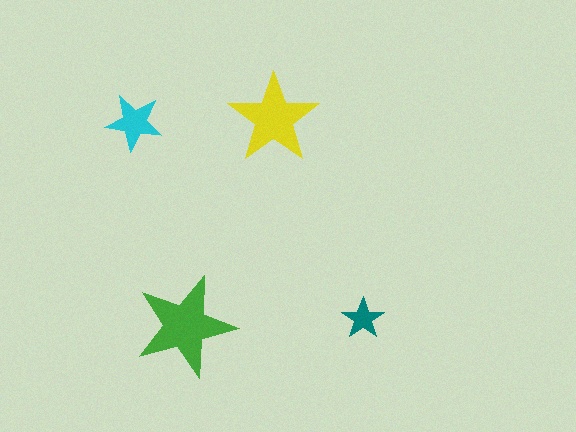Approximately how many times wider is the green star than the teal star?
About 2.5 times wider.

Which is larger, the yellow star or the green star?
The green one.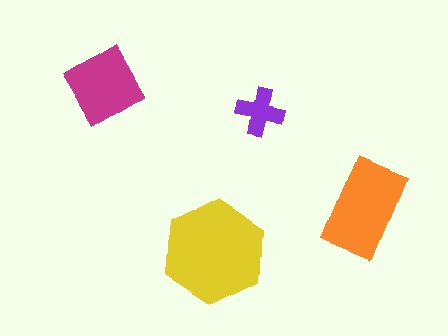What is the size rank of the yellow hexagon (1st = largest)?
1st.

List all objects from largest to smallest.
The yellow hexagon, the orange rectangle, the magenta diamond, the purple cross.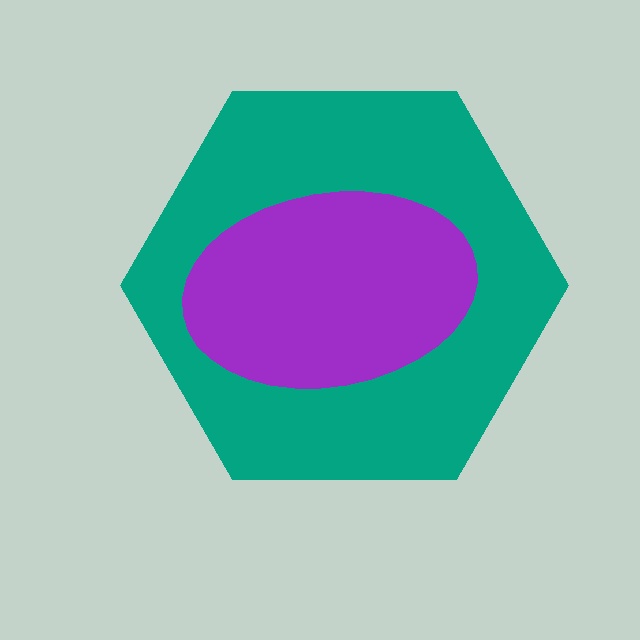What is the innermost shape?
The purple ellipse.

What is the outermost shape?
The teal hexagon.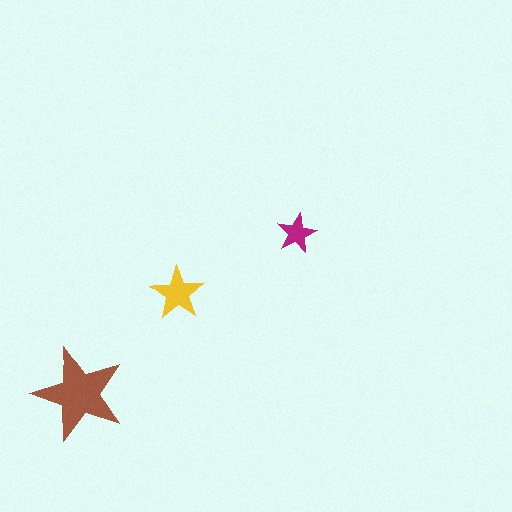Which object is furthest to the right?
The magenta star is rightmost.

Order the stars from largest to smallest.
the brown one, the yellow one, the magenta one.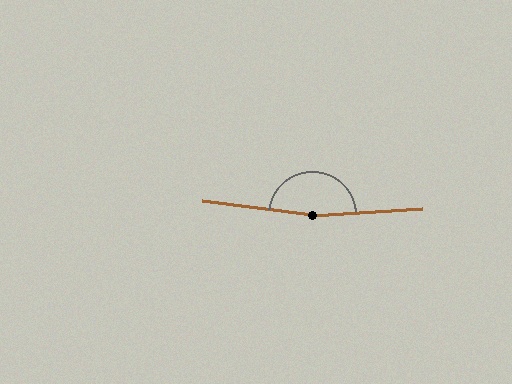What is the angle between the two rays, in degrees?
Approximately 169 degrees.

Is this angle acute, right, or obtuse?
It is obtuse.